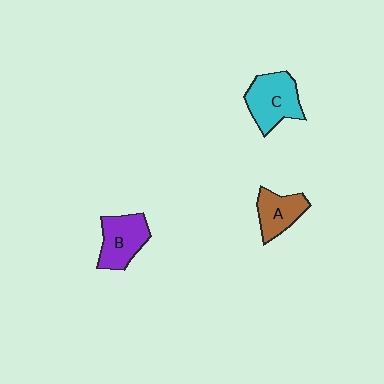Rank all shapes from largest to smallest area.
From largest to smallest: C (cyan), B (purple), A (brown).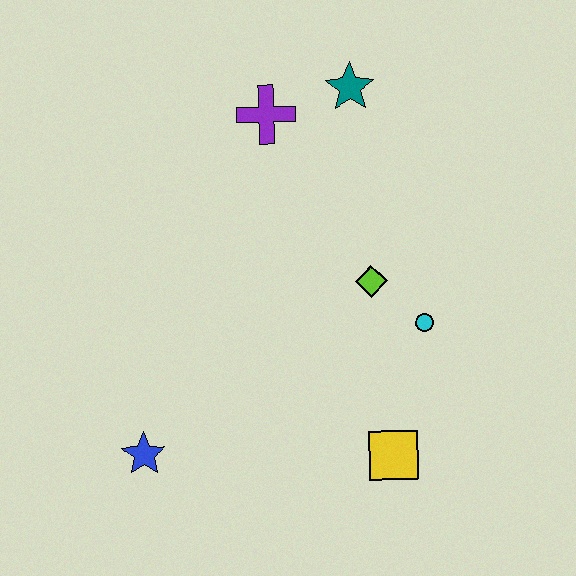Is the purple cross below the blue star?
No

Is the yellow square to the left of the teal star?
No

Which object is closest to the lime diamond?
The cyan circle is closest to the lime diamond.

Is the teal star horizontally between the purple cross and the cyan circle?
Yes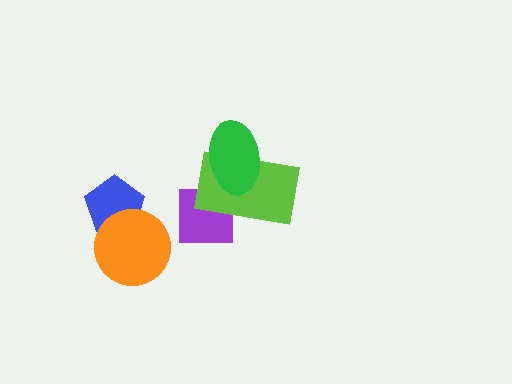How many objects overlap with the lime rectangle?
2 objects overlap with the lime rectangle.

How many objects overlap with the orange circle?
1 object overlaps with the orange circle.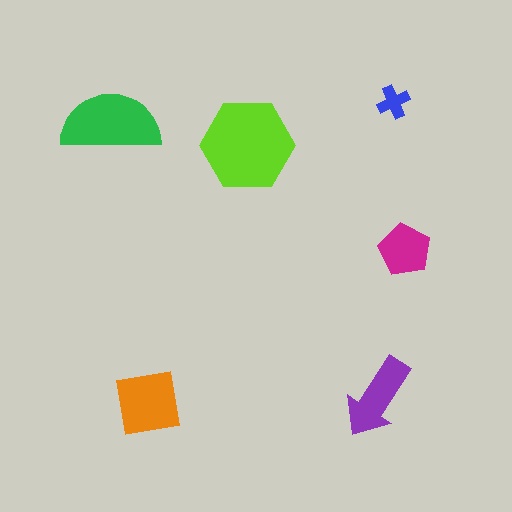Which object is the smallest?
The blue cross.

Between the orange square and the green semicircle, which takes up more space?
The green semicircle.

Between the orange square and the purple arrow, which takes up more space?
The orange square.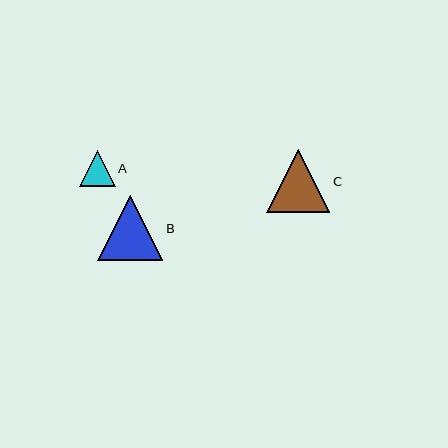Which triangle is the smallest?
Triangle A is the smallest with a size of approximately 36 pixels.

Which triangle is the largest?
Triangle B is the largest with a size of approximately 65 pixels.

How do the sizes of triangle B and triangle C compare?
Triangle B and triangle C are approximately the same size.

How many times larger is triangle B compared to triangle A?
Triangle B is approximately 1.8 times the size of triangle A.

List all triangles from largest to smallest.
From largest to smallest: B, C, A.